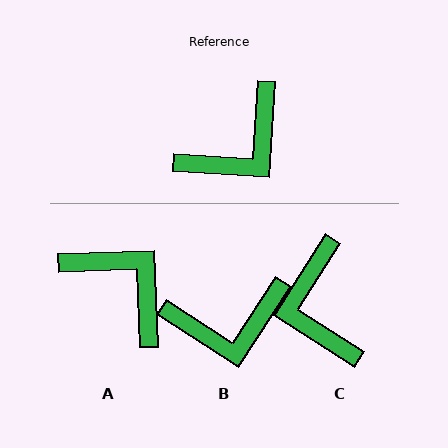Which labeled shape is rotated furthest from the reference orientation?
C, about 119 degrees away.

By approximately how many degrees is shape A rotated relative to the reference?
Approximately 96 degrees counter-clockwise.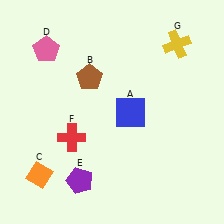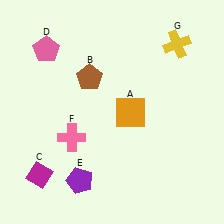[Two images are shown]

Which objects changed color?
A changed from blue to orange. C changed from orange to magenta. F changed from red to pink.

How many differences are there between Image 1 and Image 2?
There are 3 differences between the two images.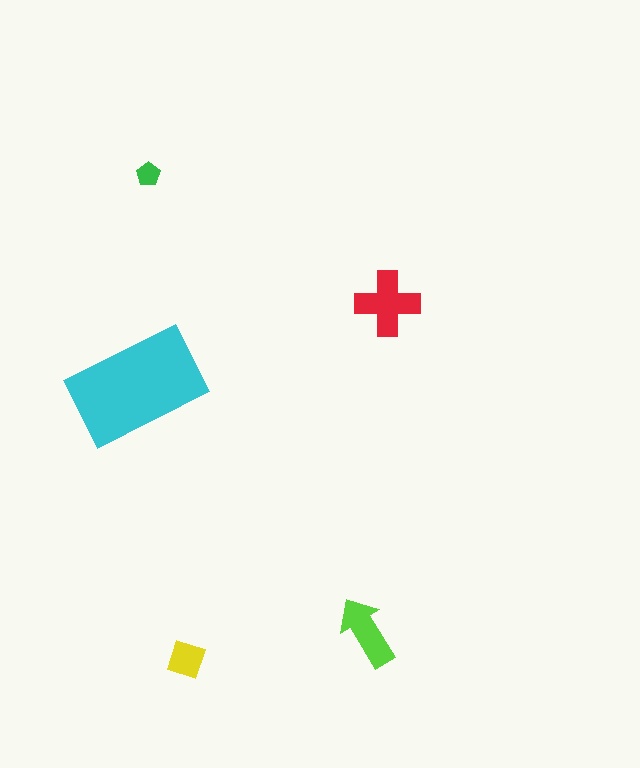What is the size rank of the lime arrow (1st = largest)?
3rd.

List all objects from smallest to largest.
The green pentagon, the yellow diamond, the lime arrow, the red cross, the cyan rectangle.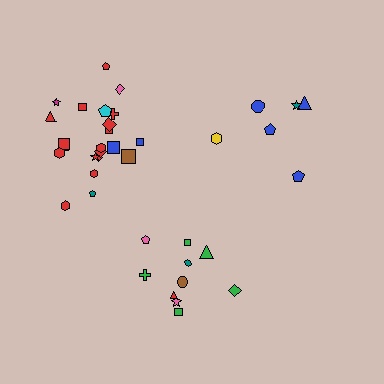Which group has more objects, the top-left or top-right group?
The top-left group.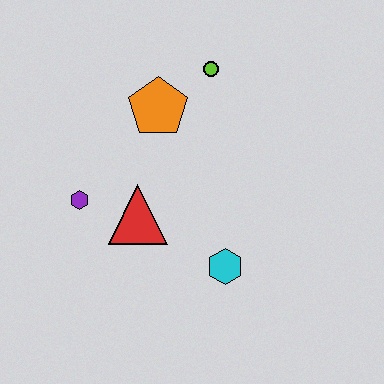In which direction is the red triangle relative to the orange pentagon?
The red triangle is below the orange pentagon.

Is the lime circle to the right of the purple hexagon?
Yes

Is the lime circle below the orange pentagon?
No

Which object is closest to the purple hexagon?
The red triangle is closest to the purple hexagon.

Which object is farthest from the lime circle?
The cyan hexagon is farthest from the lime circle.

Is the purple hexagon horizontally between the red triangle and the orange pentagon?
No